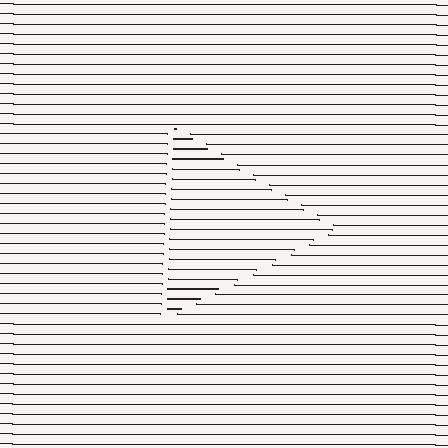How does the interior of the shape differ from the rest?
The interior of the shape contains the same grating, shifted by half a period — the contour is defined by the phase discontinuity where line-ends from the inner and outer gratings abut.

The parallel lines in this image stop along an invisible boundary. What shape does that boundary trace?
An illusory triangle. The interior of the shape contains the same grating, shifted by half a period — the contour is defined by the phase discontinuity where line-ends from the inner and outer gratings abut.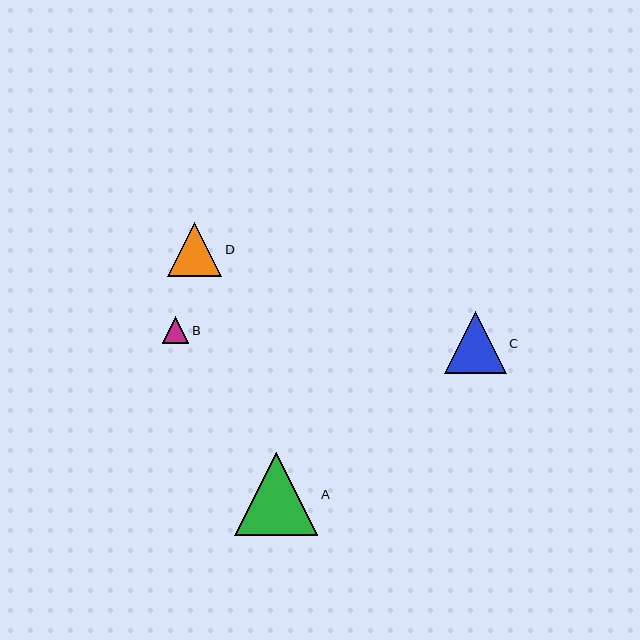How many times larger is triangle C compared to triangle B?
Triangle C is approximately 2.3 times the size of triangle B.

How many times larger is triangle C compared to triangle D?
Triangle C is approximately 1.1 times the size of triangle D.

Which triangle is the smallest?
Triangle B is the smallest with a size of approximately 26 pixels.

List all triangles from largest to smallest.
From largest to smallest: A, C, D, B.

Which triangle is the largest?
Triangle A is the largest with a size of approximately 83 pixels.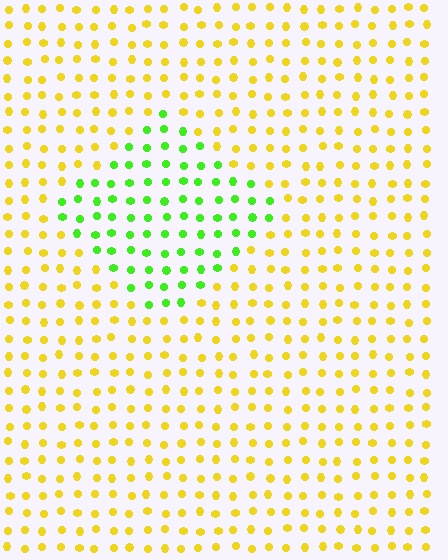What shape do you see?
I see a diamond.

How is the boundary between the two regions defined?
The boundary is defined purely by a slight shift in hue (about 58 degrees). Spacing, size, and orientation are identical on both sides.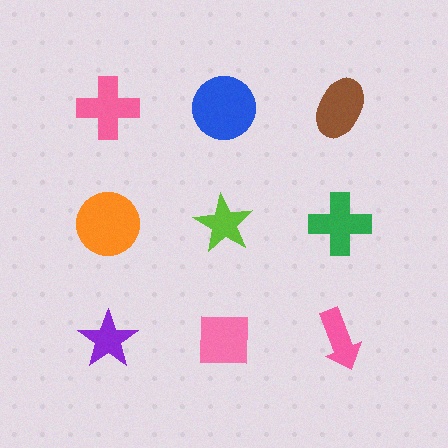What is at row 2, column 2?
A lime star.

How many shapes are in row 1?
3 shapes.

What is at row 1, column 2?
A blue circle.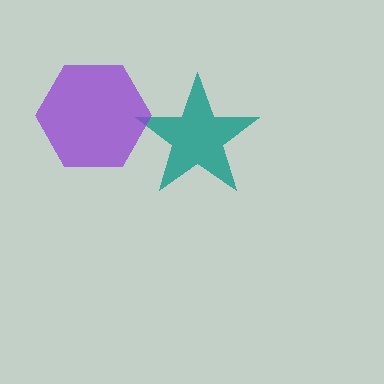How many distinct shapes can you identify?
There are 2 distinct shapes: a teal star, a purple hexagon.